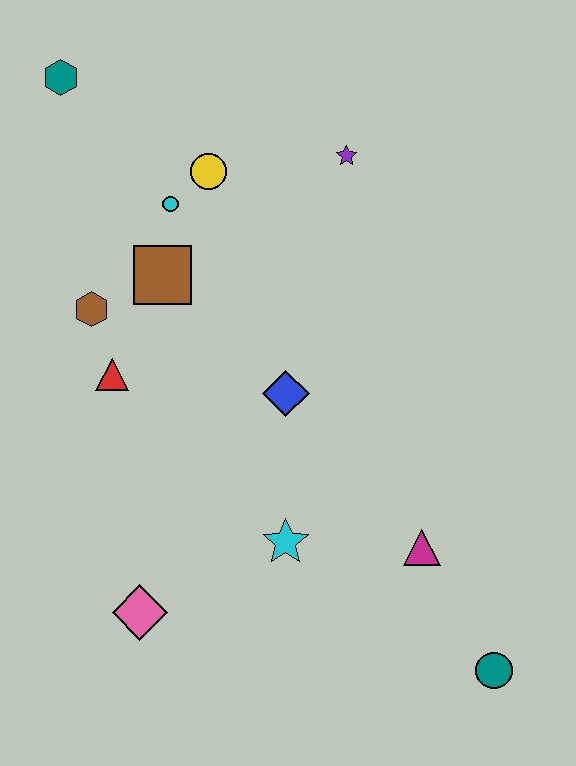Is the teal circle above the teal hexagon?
No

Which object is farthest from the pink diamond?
The teal hexagon is farthest from the pink diamond.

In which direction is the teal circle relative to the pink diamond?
The teal circle is to the right of the pink diamond.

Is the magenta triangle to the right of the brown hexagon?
Yes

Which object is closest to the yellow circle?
The cyan circle is closest to the yellow circle.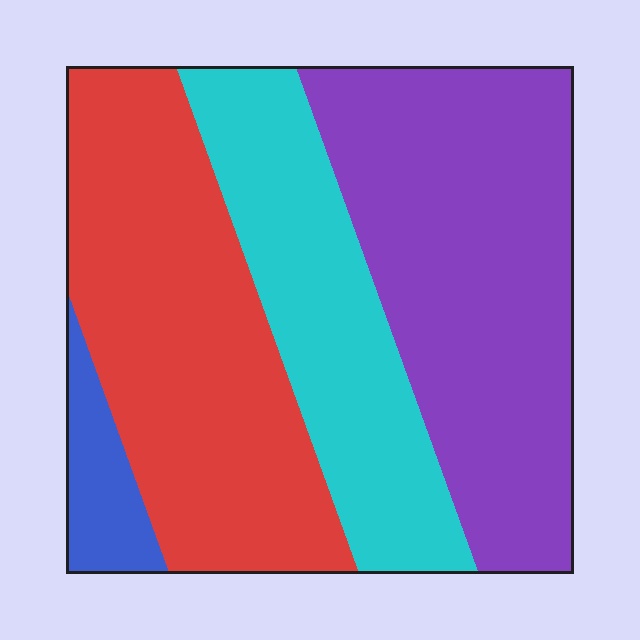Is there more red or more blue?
Red.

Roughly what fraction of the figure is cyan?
Cyan takes up about one quarter (1/4) of the figure.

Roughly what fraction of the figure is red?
Red takes up about one third (1/3) of the figure.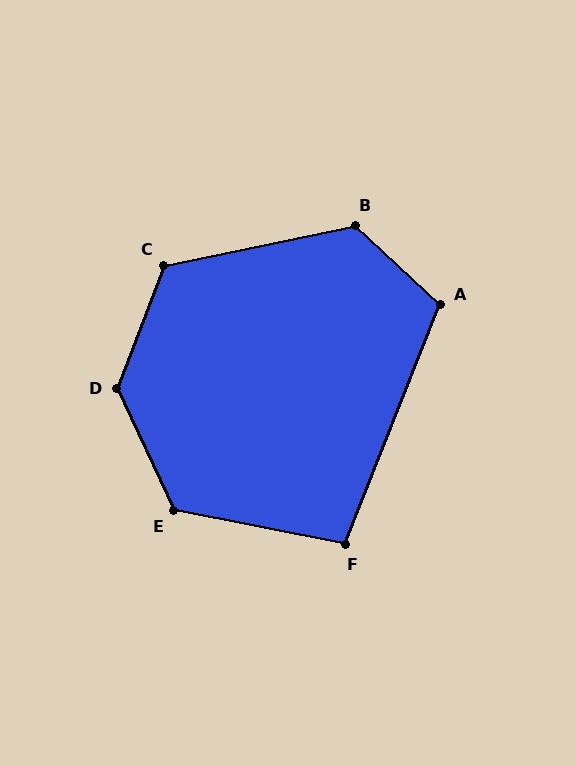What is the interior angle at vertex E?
Approximately 126 degrees (obtuse).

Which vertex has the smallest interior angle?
F, at approximately 100 degrees.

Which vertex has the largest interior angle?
D, at approximately 134 degrees.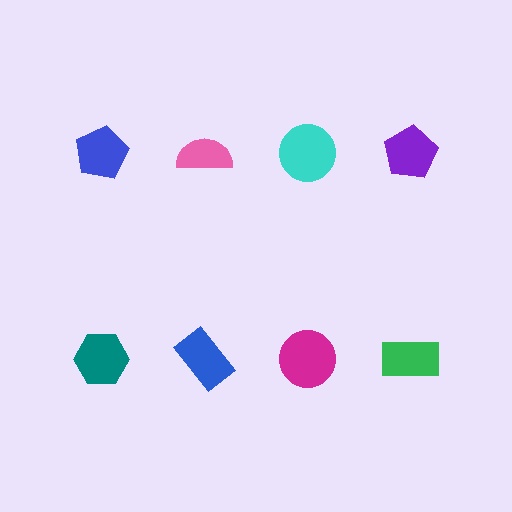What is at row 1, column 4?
A purple pentagon.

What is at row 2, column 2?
A blue rectangle.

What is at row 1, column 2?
A pink semicircle.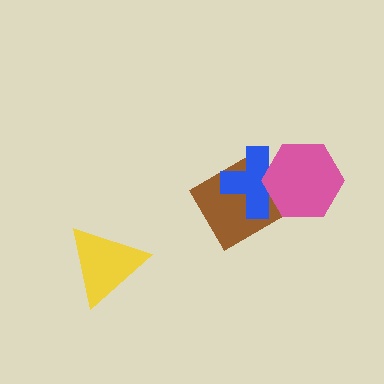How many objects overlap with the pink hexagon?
2 objects overlap with the pink hexagon.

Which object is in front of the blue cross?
The pink hexagon is in front of the blue cross.